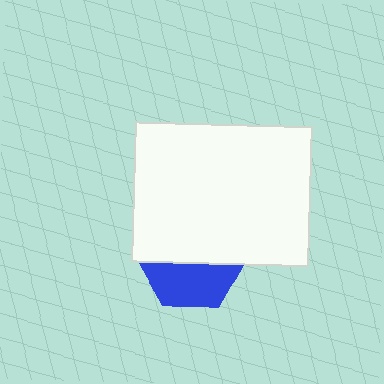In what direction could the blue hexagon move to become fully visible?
The blue hexagon could move down. That would shift it out from behind the white rectangle entirely.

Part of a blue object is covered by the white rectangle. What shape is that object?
It is a hexagon.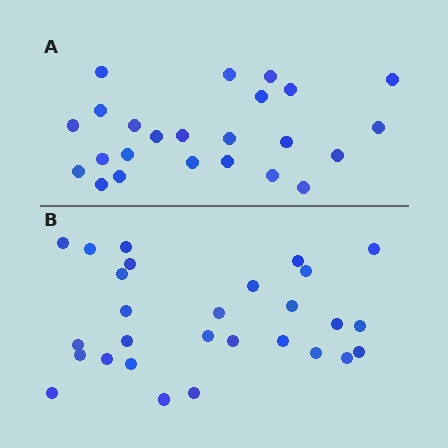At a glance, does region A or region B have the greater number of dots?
Region B (the bottom region) has more dots.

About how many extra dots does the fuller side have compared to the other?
Region B has about 4 more dots than region A.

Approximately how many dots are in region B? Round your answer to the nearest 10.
About 30 dots. (The exact count is 28, which rounds to 30.)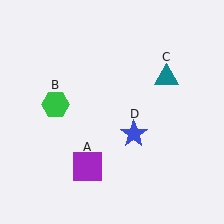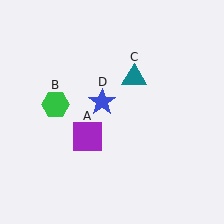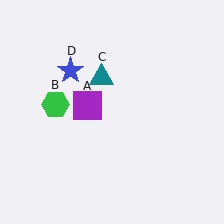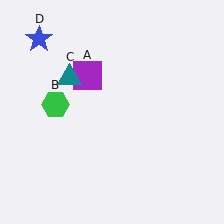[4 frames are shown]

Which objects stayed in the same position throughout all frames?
Green hexagon (object B) remained stationary.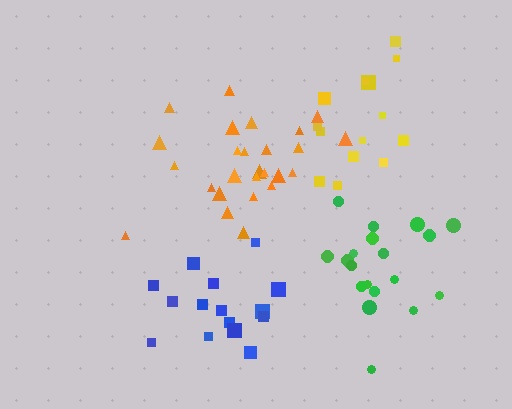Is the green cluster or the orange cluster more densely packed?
Orange.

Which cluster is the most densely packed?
Blue.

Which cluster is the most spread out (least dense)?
Green.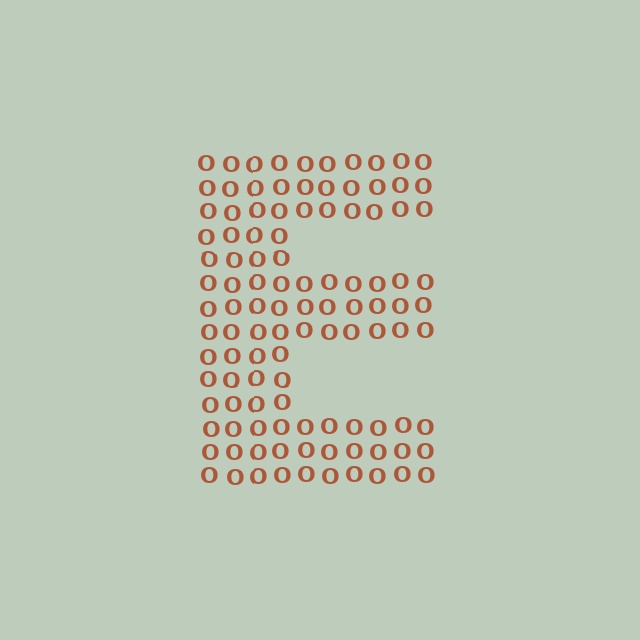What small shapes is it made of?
It is made of small letter O's.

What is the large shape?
The large shape is the letter E.